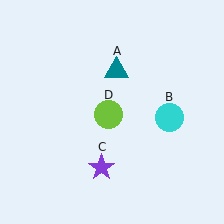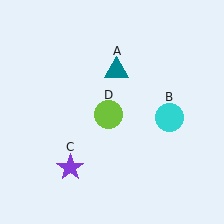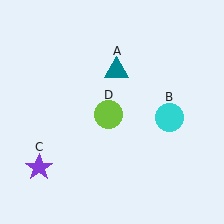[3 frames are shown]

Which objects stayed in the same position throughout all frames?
Teal triangle (object A) and cyan circle (object B) and lime circle (object D) remained stationary.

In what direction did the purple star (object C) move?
The purple star (object C) moved left.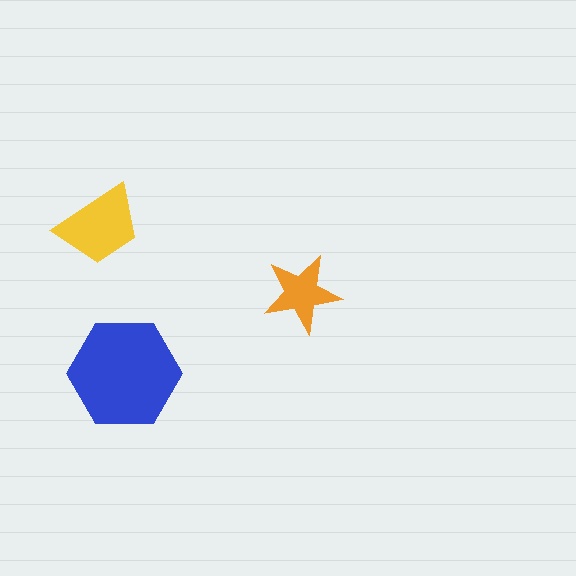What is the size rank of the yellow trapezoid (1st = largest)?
2nd.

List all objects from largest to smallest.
The blue hexagon, the yellow trapezoid, the orange star.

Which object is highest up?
The yellow trapezoid is topmost.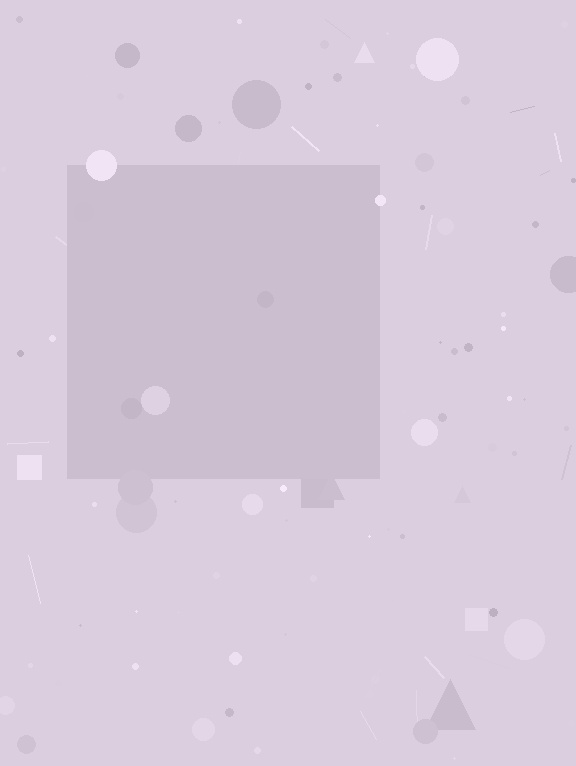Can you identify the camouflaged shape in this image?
The camouflaged shape is a square.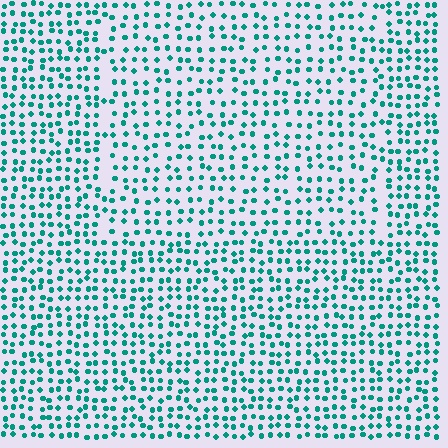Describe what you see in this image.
The image contains small teal elements arranged at two different densities. A rectangle-shaped region is visible where the elements are less densely packed than the surrounding area.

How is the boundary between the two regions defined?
The boundary is defined by a change in element density (approximately 1.4x ratio). All elements are the same color, size, and shape.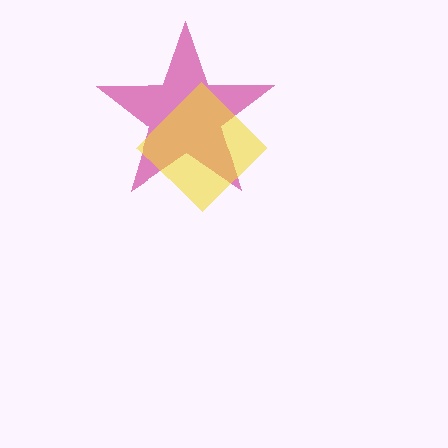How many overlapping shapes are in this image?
There are 2 overlapping shapes in the image.